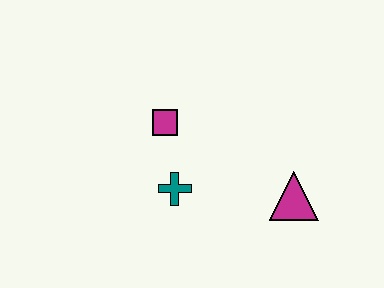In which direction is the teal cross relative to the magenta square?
The teal cross is below the magenta square.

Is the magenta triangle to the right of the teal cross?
Yes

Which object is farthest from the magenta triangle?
The magenta square is farthest from the magenta triangle.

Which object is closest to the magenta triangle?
The teal cross is closest to the magenta triangle.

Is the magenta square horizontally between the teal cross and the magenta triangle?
No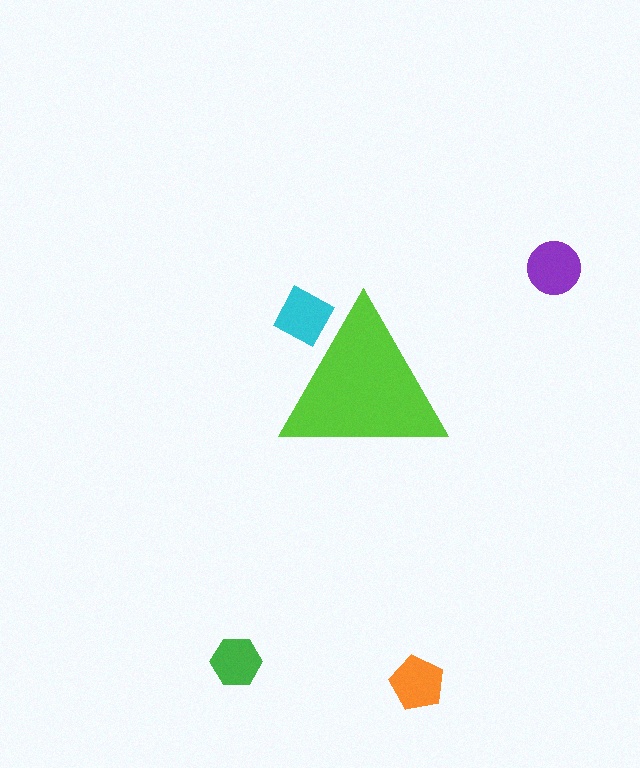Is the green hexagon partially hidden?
No, the green hexagon is fully visible.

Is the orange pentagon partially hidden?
No, the orange pentagon is fully visible.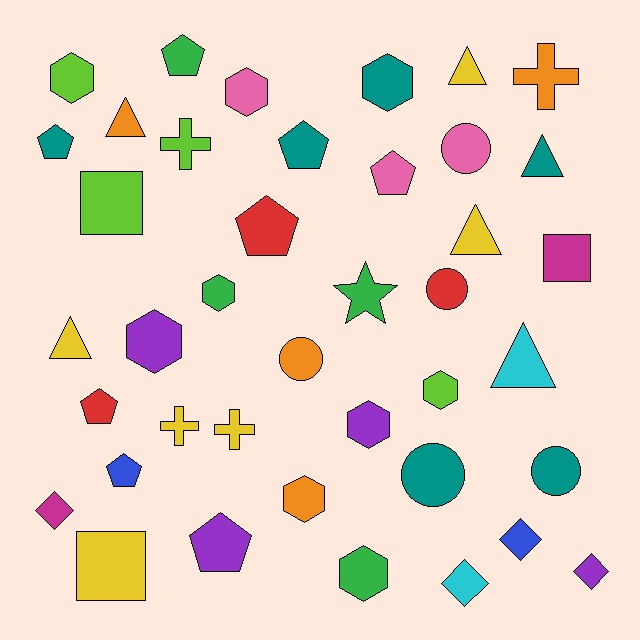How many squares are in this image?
There are 3 squares.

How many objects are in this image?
There are 40 objects.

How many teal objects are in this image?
There are 6 teal objects.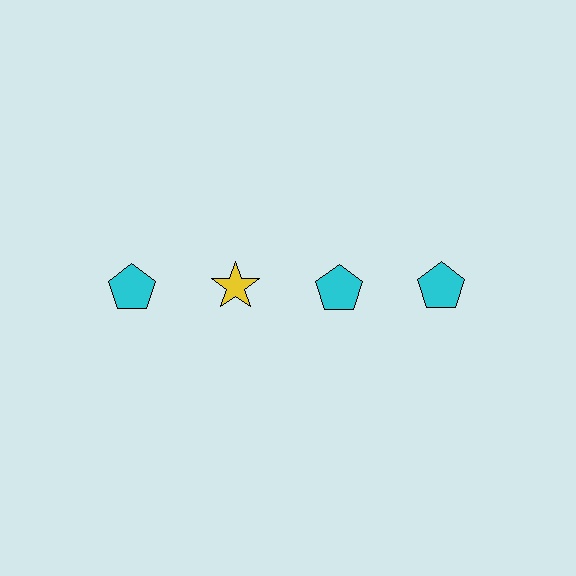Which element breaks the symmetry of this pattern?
The yellow star in the top row, second from left column breaks the symmetry. All other shapes are cyan pentagons.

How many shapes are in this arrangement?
There are 4 shapes arranged in a grid pattern.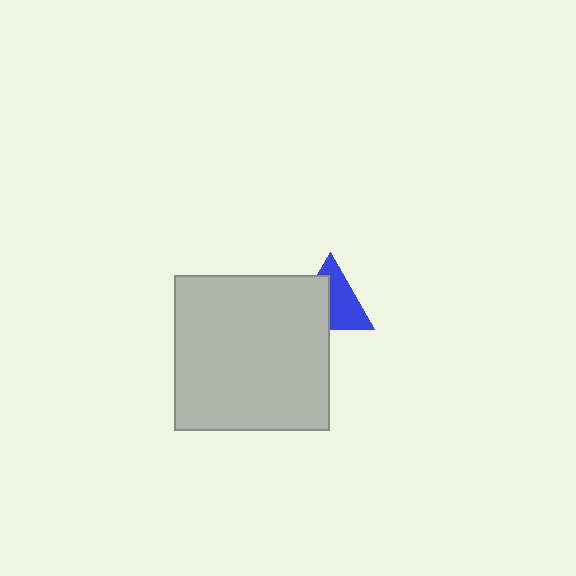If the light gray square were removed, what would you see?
You would see the complete blue triangle.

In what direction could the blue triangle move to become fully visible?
The blue triangle could move toward the upper-right. That would shift it out from behind the light gray square entirely.